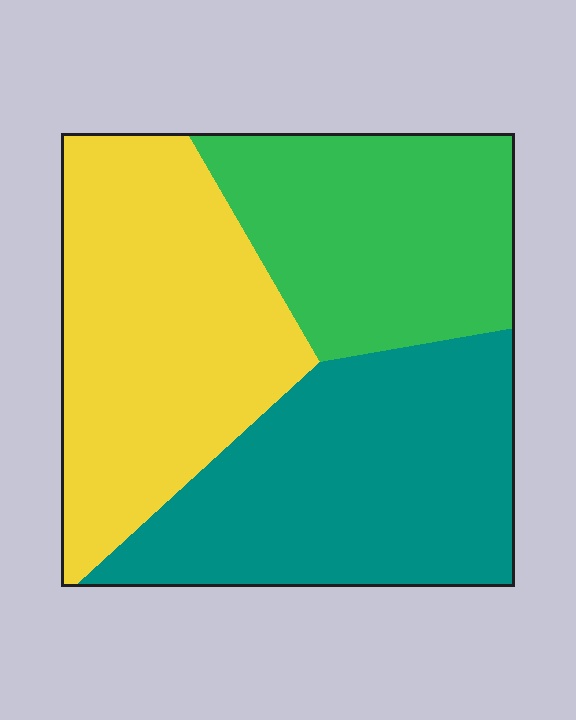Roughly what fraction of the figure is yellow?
Yellow covers around 35% of the figure.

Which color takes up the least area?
Green, at roughly 25%.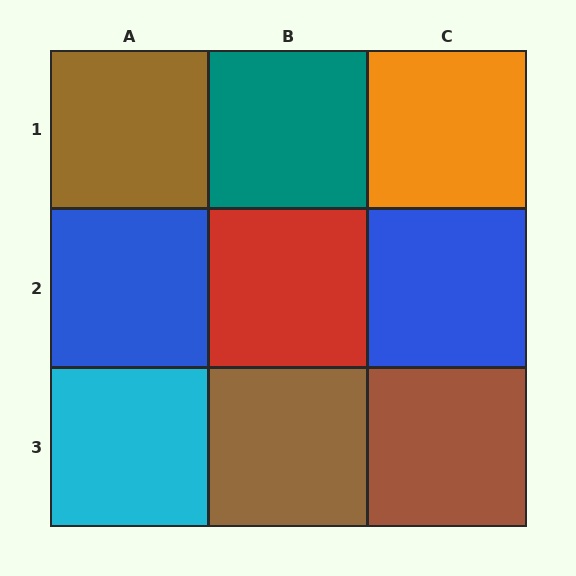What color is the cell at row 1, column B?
Teal.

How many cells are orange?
1 cell is orange.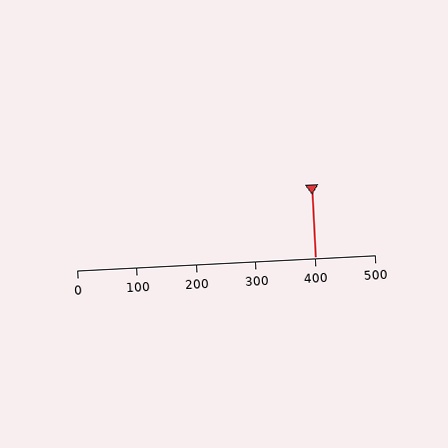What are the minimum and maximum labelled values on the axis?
The axis runs from 0 to 500.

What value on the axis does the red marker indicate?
The marker indicates approximately 400.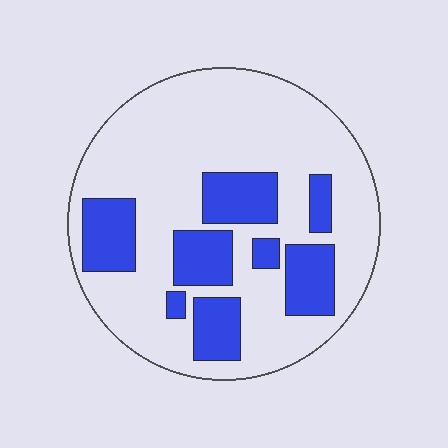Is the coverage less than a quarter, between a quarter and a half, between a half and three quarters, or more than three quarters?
Between a quarter and a half.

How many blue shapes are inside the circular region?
8.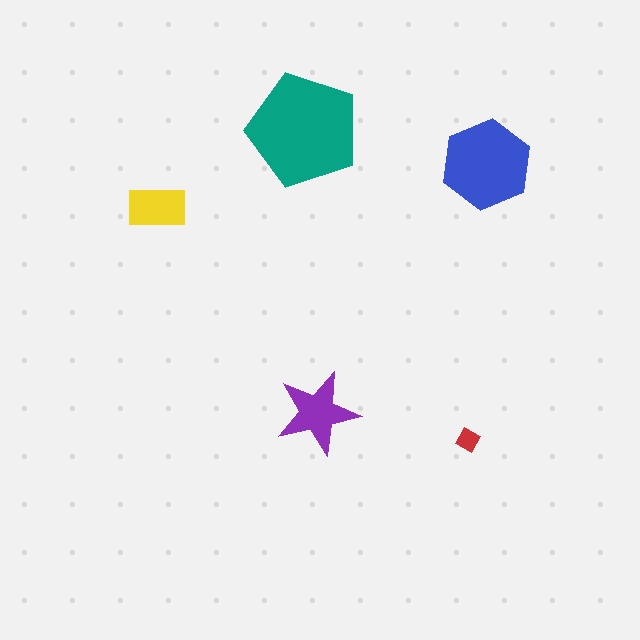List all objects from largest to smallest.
The teal pentagon, the blue hexagon, the purple star, the yellow rectangle, the red diamond.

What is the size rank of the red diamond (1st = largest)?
5th.